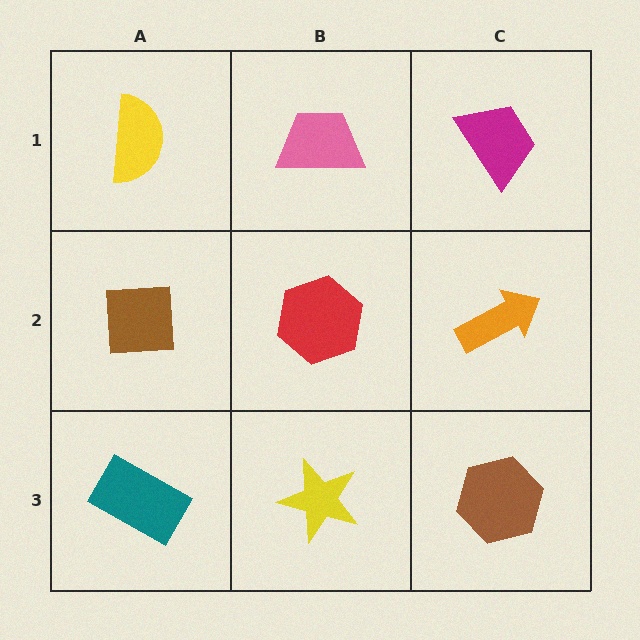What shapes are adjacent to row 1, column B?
A red hexagon (row 2, column B), a yellow semicircle (row 1, column A), a magenta trapezoid (row 1, column C).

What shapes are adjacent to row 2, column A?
A yellow semicircle (row 1, column A), a teal rectangle (row 3, column A), a red hexagon (row 2, column B).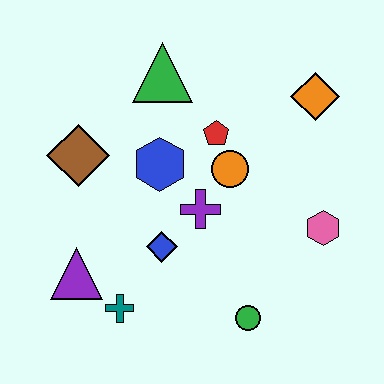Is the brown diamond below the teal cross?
No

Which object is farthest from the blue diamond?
The orange diamond is farthest from the blue diamond.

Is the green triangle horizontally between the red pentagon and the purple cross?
No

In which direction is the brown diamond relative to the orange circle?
The brown diamond is to the left of the orange circle.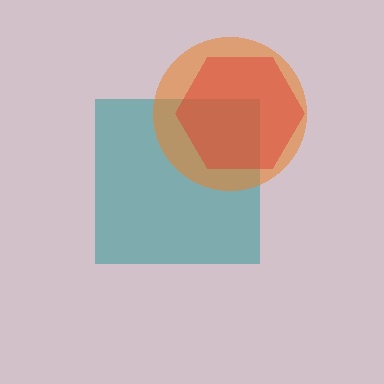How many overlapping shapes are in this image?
There are 3 overlapping shapes in the image.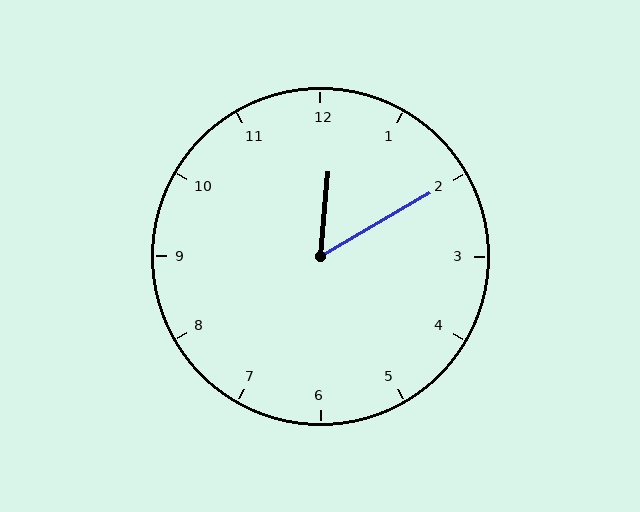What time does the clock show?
12:10.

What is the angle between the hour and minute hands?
Approximately 55 degrees.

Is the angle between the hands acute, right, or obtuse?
It is acute.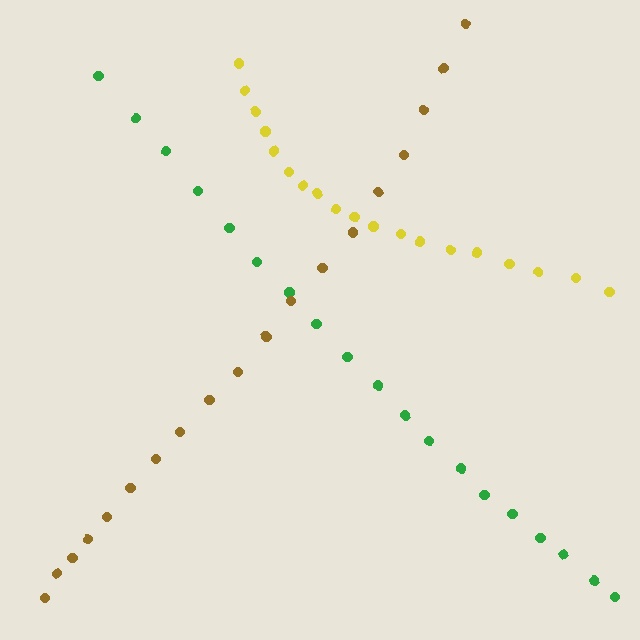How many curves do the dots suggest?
There are 3 distinct paths.